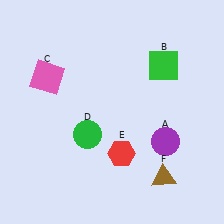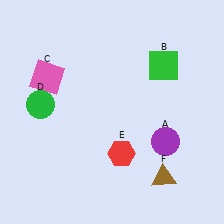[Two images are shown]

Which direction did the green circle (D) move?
The green circle (D) moved left.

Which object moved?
The green circle (D) moved left.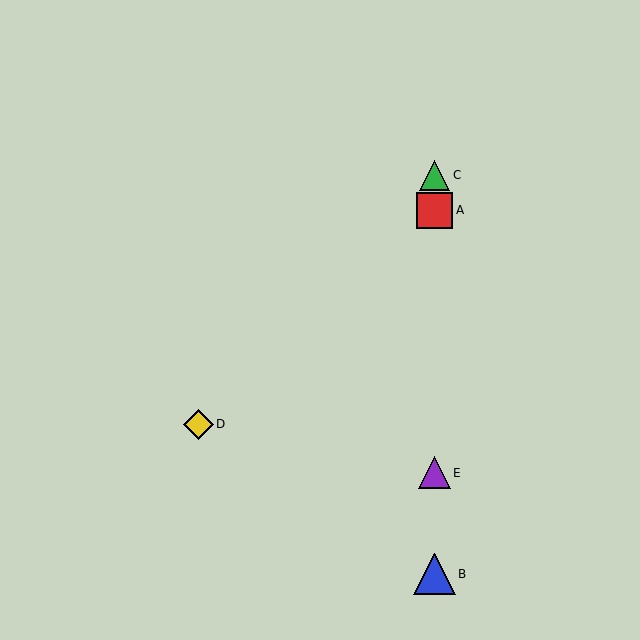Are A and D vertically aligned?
No, A is at x≈435 and D is at x≈199.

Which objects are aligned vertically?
Objects A, B, C, E are aligned vertically.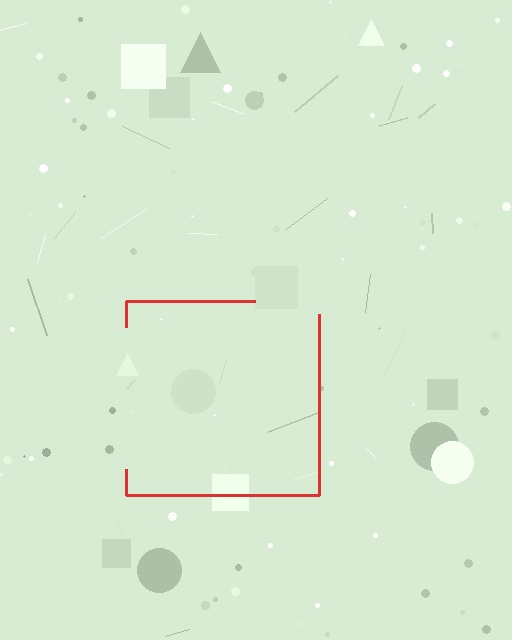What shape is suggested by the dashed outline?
The dashed outline suggests a square.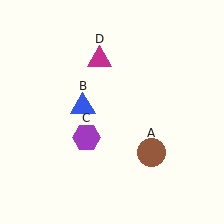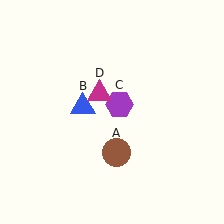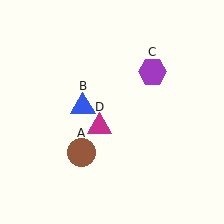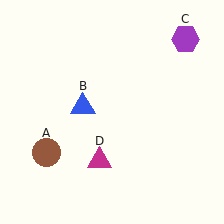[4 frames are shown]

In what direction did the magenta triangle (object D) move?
The magenta triangle (object D) moved down.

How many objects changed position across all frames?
3 objects changed position: brown circle (object A), purple hexagon (object C), magenta triangle (object D).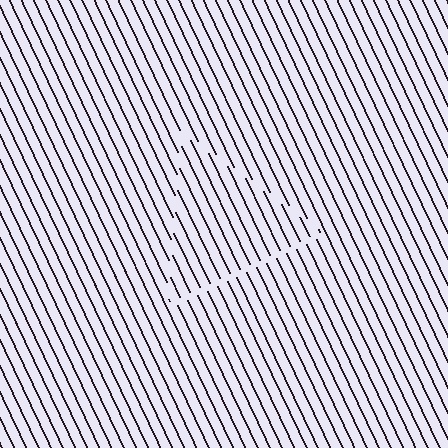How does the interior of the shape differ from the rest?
The interior of the shape contains the same grating, shifted by half a period — the contour is defined by the phase discontinuity where line-ends from the inner and outer gratings abut.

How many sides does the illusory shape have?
3 sides — the line-ends trace a triangle.